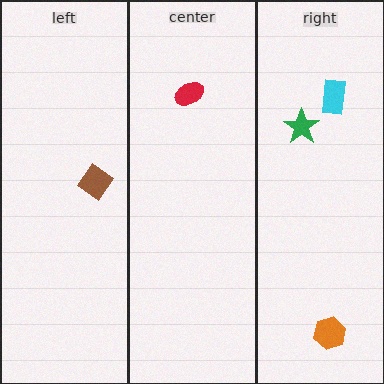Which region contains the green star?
The right region.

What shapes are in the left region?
The brown diamond.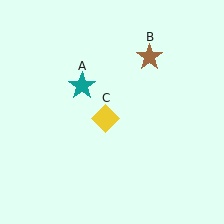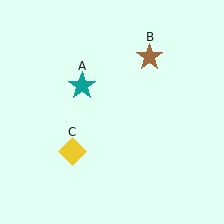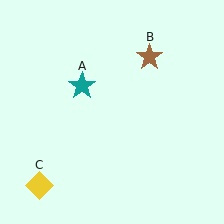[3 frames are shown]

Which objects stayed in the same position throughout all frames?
Teal star (object A) and brown star (object B) remained stationary.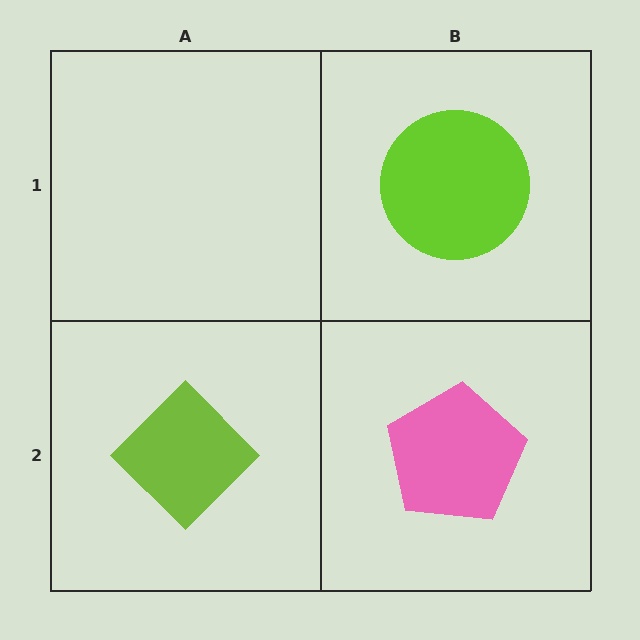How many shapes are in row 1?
1 shape.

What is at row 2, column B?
A pink pentagon.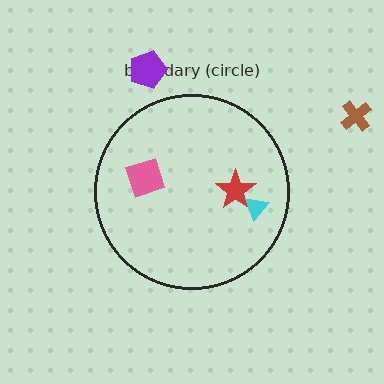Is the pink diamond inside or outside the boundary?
Inside.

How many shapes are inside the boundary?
3 inside, 2 outside.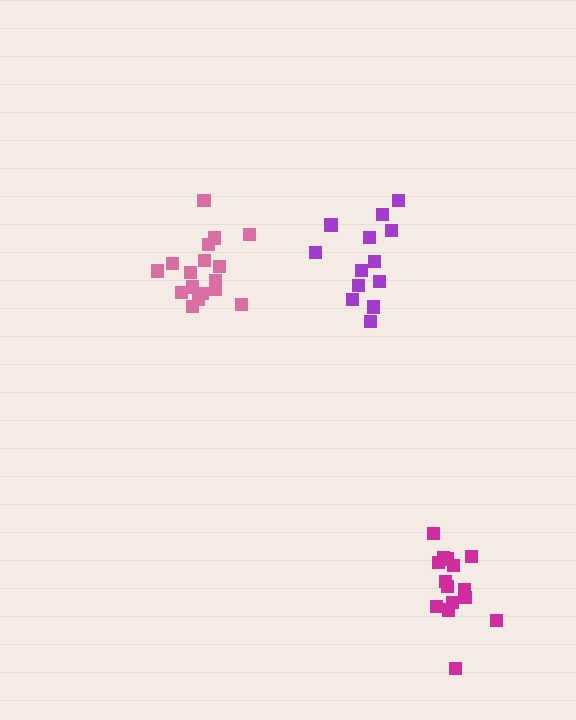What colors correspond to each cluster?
The clusters are colored: purple, magenta, pink.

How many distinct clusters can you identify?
There are 3 distinct clusters.